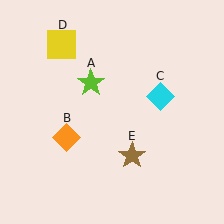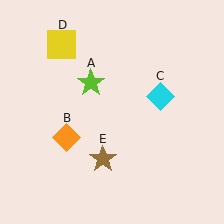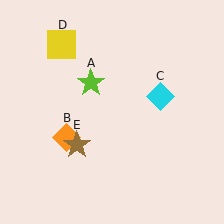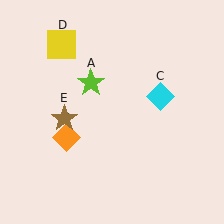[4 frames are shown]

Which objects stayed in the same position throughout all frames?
Lime star (object A) and orange diamond (object B) and cyan diamond (object C) and yellow square (object D) remained stationary.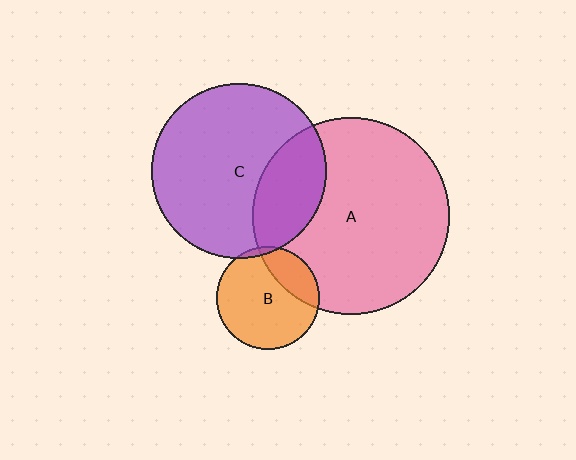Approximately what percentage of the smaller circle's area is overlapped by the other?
Approximately 25%.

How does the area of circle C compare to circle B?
Approximately 2.9 times.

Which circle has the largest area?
Circle A (pink).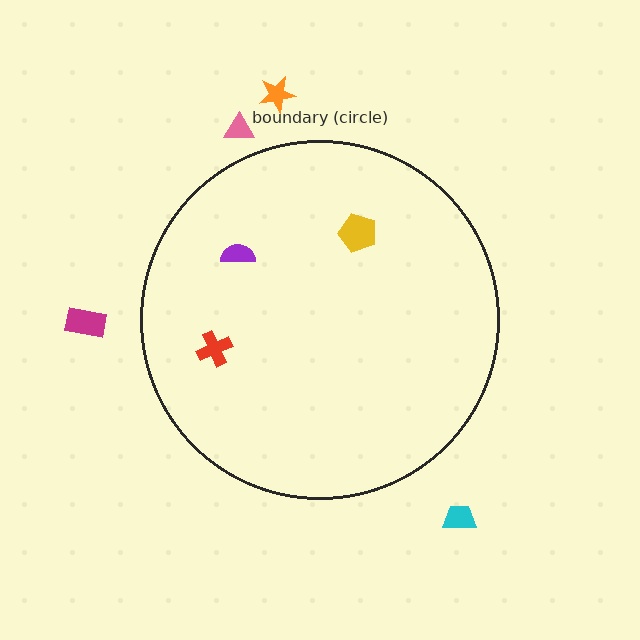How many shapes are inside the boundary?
3 inside, 4 outside.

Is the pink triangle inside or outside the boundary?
Outside.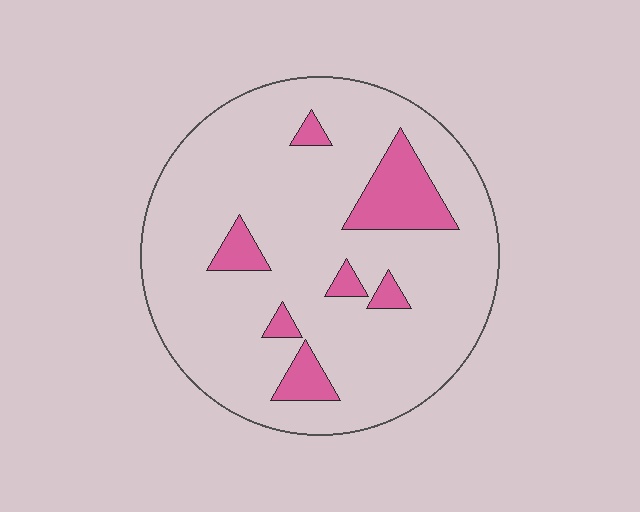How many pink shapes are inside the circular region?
7.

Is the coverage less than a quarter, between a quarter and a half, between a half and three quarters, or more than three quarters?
Less than a quarter.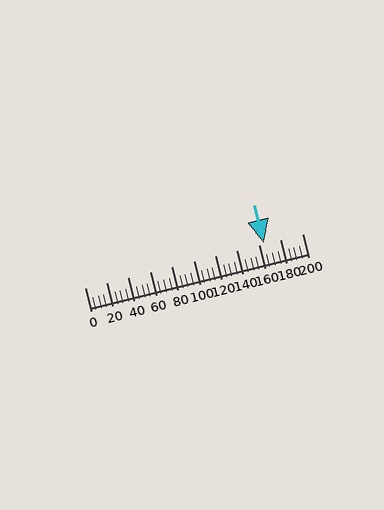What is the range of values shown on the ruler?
The ruler shows values from 0 to 200.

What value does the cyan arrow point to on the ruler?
The cyan arrow points to approximately 165.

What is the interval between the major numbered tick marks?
The major tick marks are spaced 20 units apart.